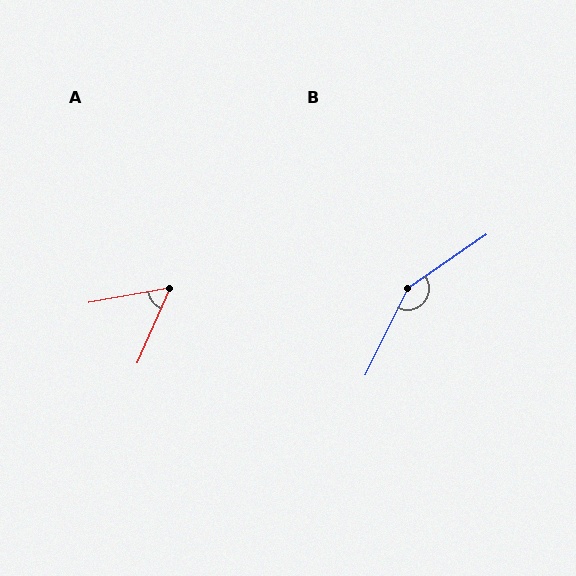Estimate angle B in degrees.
Approximately 151 degrees.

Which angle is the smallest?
A, at approximately 56 degrees.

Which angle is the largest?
B, at approximately 151 degrees.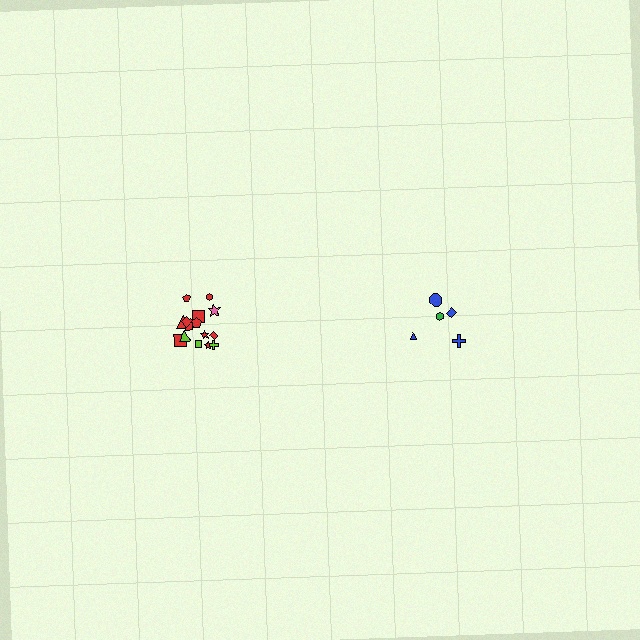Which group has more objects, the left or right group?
The left group.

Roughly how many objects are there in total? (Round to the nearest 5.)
Roughly 20 objects in total.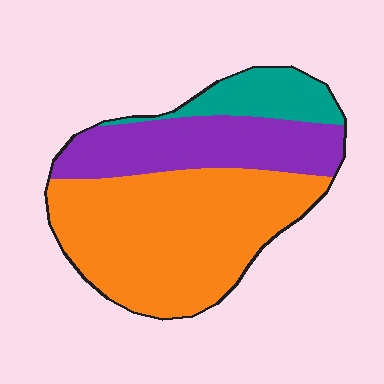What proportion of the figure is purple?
Purple covers 29% of the figure.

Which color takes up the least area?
Teal, at roughly 15%.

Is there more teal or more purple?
Purple.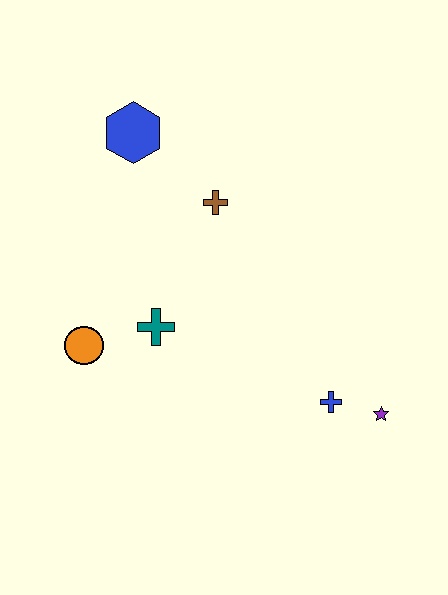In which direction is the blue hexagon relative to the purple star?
The blue hexagon is above the purple star.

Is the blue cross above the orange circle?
No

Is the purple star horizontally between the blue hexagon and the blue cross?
No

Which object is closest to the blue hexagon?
The brown cross is closest to the blue hexagon.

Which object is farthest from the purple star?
The blue hexagon is farthest from the purple star.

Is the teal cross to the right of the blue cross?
No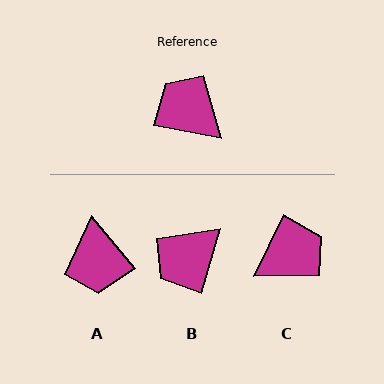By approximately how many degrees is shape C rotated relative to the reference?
Approximately 105 degrees clockwise.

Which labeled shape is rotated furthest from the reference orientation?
A, about 139 degrees away.